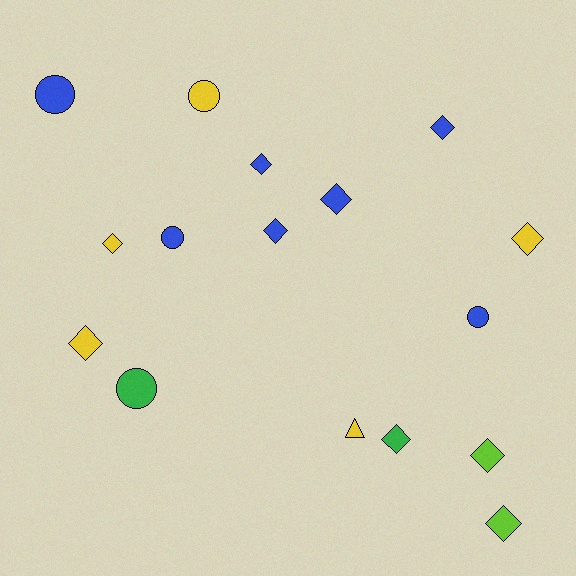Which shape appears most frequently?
Diamond, with 10 objects.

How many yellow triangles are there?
There is 1 yellow triangle.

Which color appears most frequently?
Blue, with 7 objects.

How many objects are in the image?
There are 16 objects.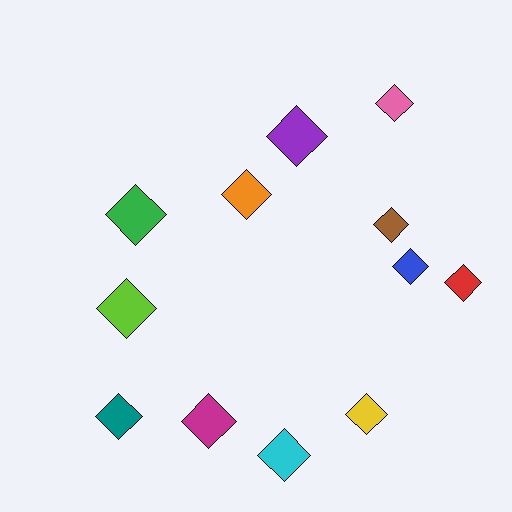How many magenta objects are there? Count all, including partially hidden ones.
There is 1 magenta object.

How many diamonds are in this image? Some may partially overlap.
There are 12 diamonds.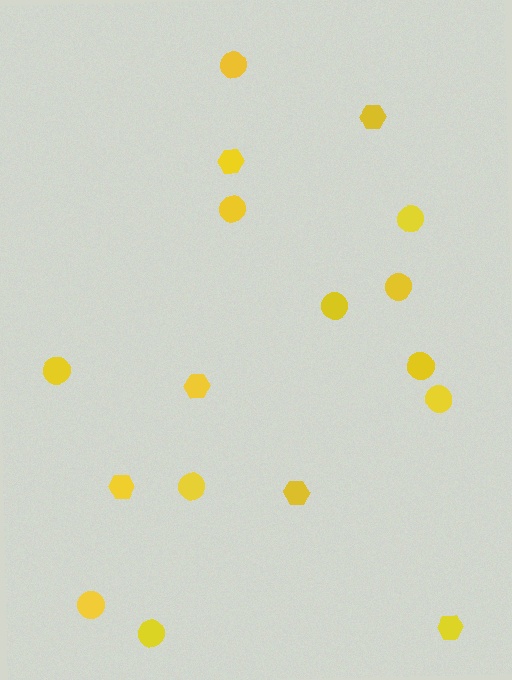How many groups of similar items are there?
There are 2 groups: one group of hexagons (6) and one group of circles (11).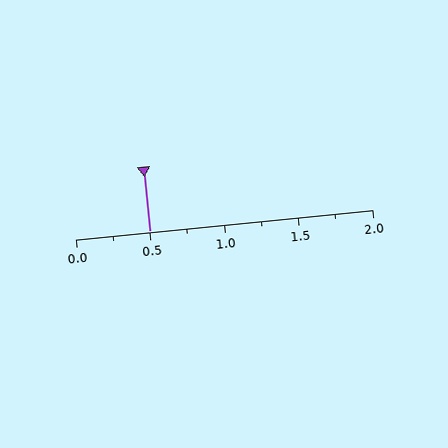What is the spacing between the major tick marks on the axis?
The major ticks are spaced 0.5 apart.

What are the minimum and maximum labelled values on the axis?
The axis runs from 0.0 to 2.0.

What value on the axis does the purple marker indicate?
The marker indicates approximately 0.5.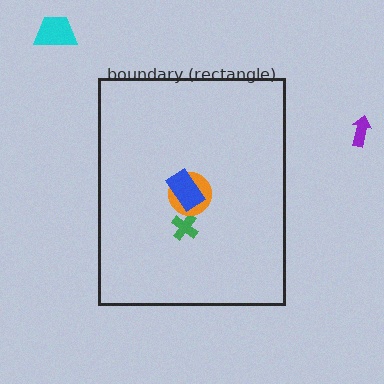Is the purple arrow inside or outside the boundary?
Outside.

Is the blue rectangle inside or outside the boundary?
Inside.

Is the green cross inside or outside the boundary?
Inside.